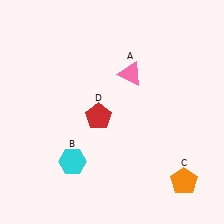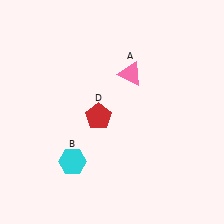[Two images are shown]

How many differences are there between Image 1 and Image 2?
There is 1 difference between the two images.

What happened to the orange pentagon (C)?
The orange pentagon (C) was removed in Image 2. It was in the bottom-right area of Image 1.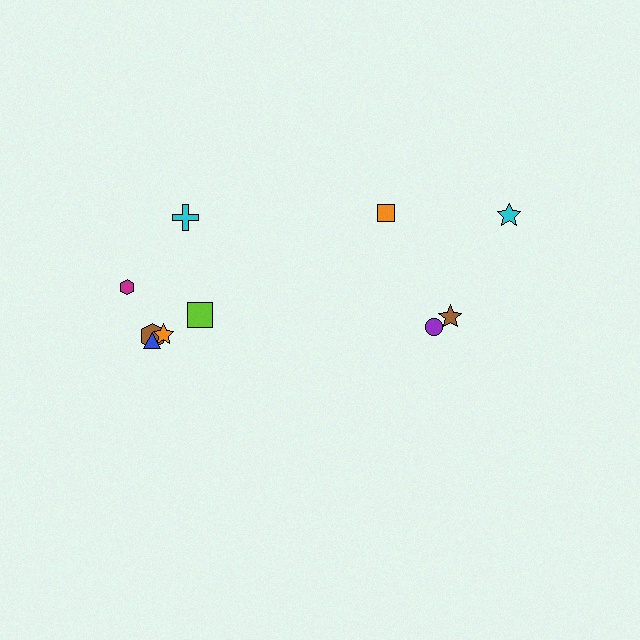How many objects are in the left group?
There are 6 objects.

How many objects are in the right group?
There are 4 objects.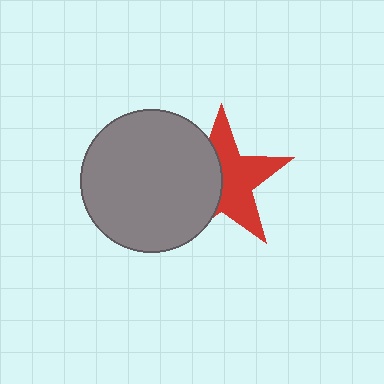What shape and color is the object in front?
The object in front is a gray circle.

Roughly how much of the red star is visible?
About half of it is visible (roughly 56%).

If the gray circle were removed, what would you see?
You would see the complete red star.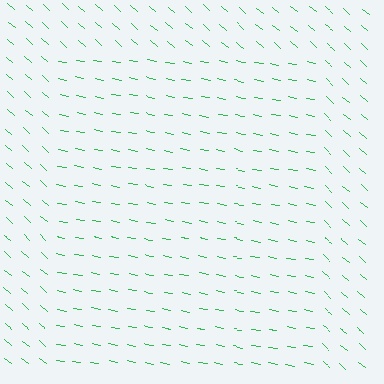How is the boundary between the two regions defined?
The boundary is defined purely by a change in line orientation (approximately 31 degrees difference). All lines are the same color and thickness.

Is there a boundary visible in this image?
Yes, there is a texture boundary formed by a change in line orientation.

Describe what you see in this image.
The image is filled with small green line segments. A rectangle region in the image has lines oriented differently from the surrounding lines, creating a visible texture boundary.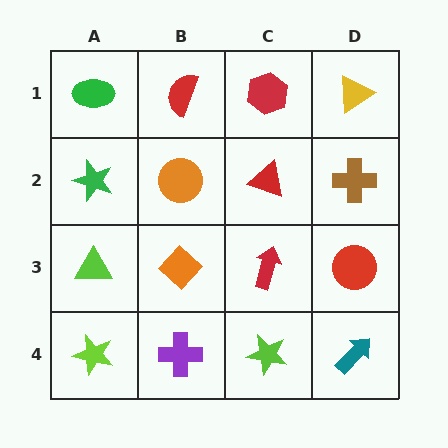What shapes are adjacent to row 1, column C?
A red triangle (row 2, column C), a red semicircle (row 1, column B), a yellow triangle (row 1, column D).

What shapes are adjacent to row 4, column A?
A lime triangle (row 3, column A), a purple cross (row 4, column B).